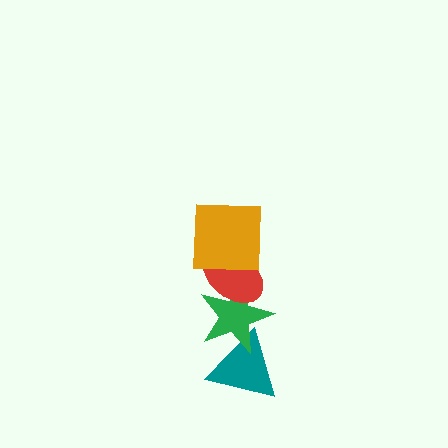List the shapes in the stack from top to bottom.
From top to bottom: the orange square, the red ellipse, the green star, the teal triangle.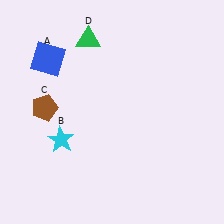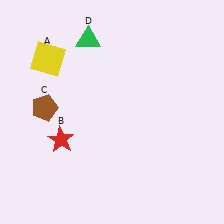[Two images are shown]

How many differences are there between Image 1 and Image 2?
There are 2 differences between the two images.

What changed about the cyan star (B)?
In Image 1, B is cyan. In Image 2, it changed to red.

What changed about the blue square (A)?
In Image 1, A is blue. In Image 2, it changed to yellow.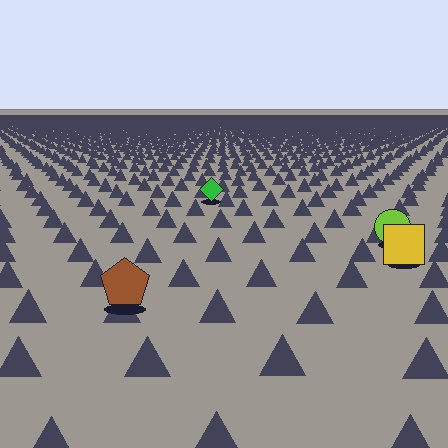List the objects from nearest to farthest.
From nearest to farthest: the brown pentagon, the yellow square, the lime circle, the green diamond.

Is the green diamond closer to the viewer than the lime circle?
No. The lime circle is closer — you can tell from the texture gradient: the ground texture is coarser near it.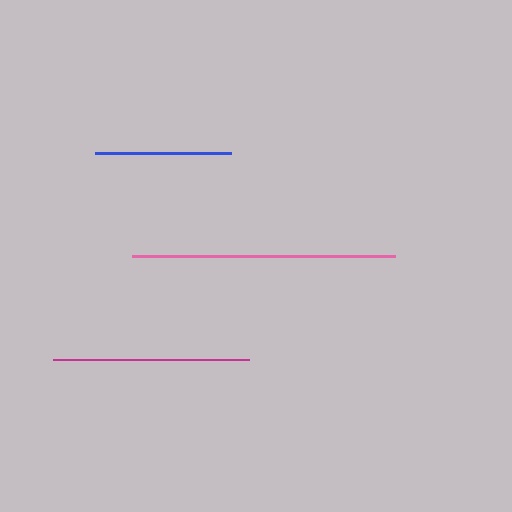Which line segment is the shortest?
The blue line is the shortest at approximately 135 pixels.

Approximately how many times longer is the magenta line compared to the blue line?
The magenta line is approximately 1.4 times the length of the blue line.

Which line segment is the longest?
The pink line is the longest at approximately 263 pixels.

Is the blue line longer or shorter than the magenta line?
The magenta line is longer than the blue line.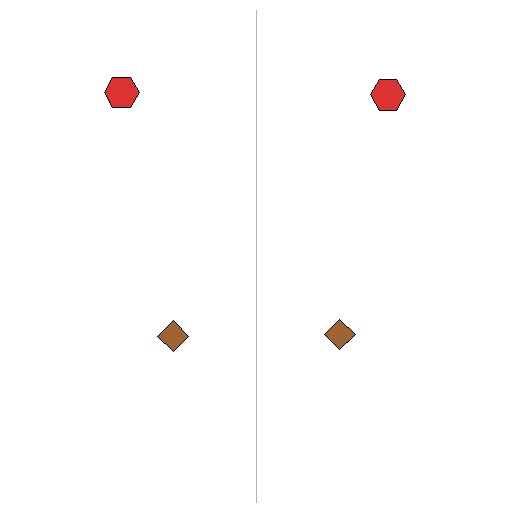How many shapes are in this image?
There are 4 shapes in this image.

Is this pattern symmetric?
Yes, this pattern has bilateral (reflection) symmetry.